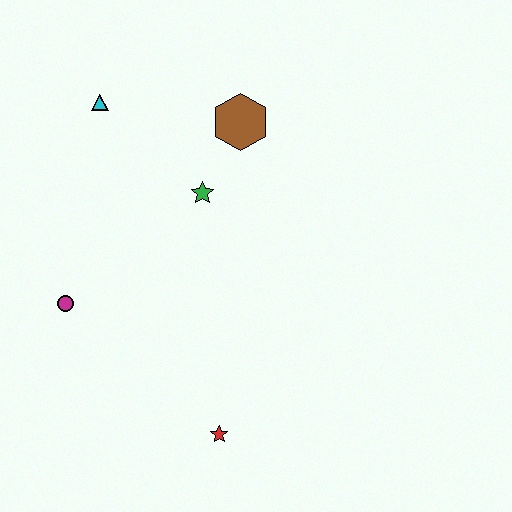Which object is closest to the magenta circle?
The green star is closest to the magenta circle.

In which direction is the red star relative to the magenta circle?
The red star is to the right of the magenta circle.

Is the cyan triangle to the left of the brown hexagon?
Yes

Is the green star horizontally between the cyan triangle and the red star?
Yes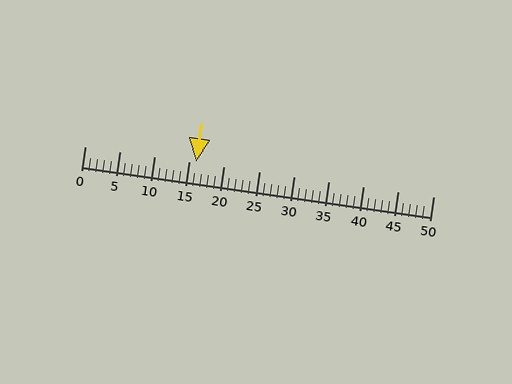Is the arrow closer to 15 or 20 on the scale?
The arrow is closer to 15.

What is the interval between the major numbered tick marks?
The major tick marks are spaced 5 units apart.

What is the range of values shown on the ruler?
The ruler shows values from 0 to 50.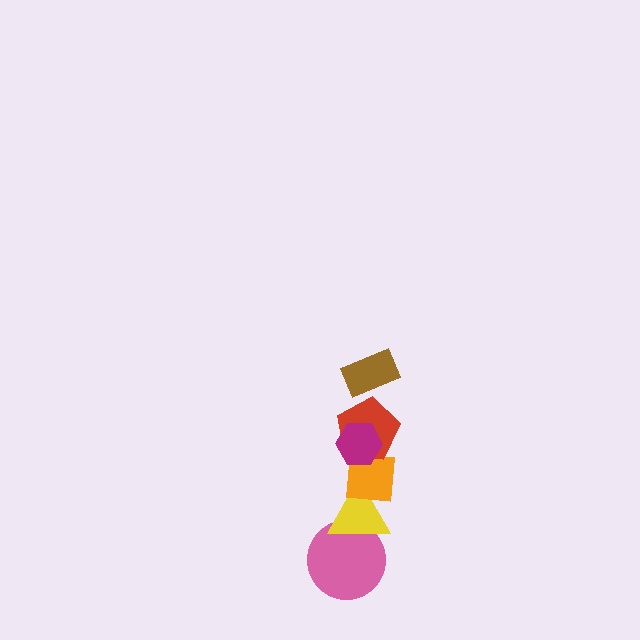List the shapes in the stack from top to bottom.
From top to bottom: the brown rectangle, the magenta hexagon, the red pentagon, the orange square, the yellow triangle, the pink circle.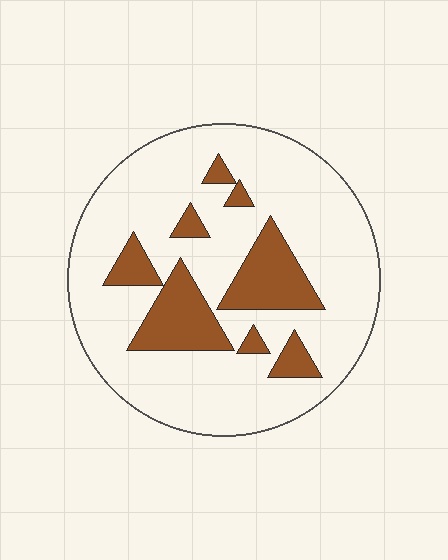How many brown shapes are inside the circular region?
8.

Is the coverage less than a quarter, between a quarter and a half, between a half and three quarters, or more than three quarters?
Less than a quarter.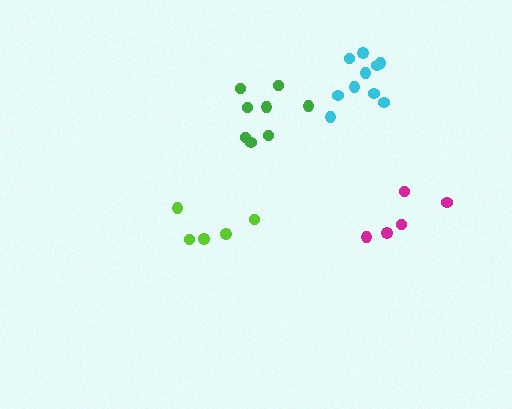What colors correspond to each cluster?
The clusters are colored: magenta, lime, cyan, green.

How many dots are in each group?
Group 1: 5 dots, Group 2: 5 dots, Group 3: 10 dots, Group 4: 8 dots (28 total).